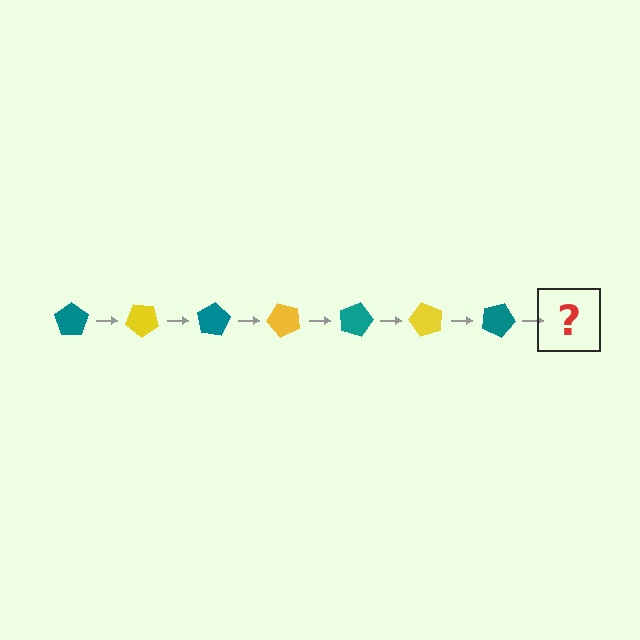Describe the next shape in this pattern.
It should be a yellow pentagon, rotated 280 degrees from the start.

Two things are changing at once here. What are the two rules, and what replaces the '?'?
The two rules are that it rotates 40 degrees each step and the color cycles through teal and yellow. The '?' should be a yellow pentagon, rotated 280 degrees from the start.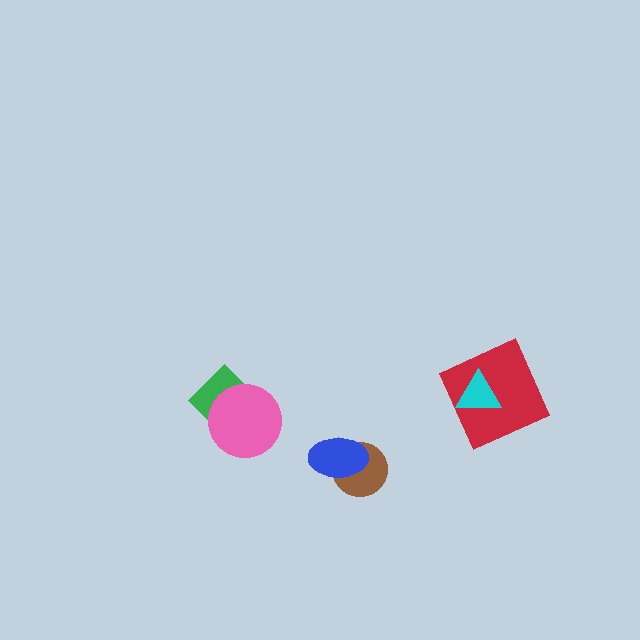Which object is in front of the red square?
The cyan triangle is in front of the red square.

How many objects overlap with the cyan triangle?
1 object overlaps with the cyan triangle.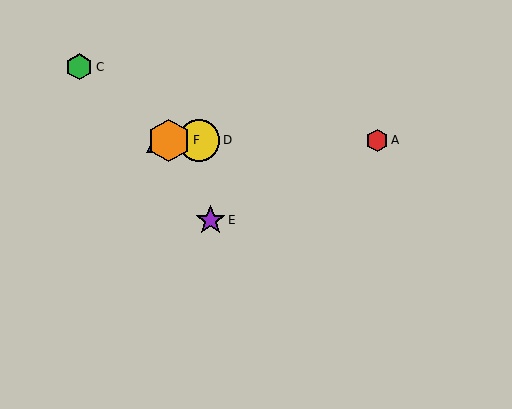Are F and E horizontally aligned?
No, F is at y≈141 and E is at y≈220.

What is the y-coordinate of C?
Object C is at y≈67.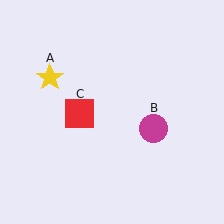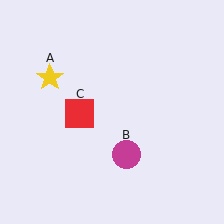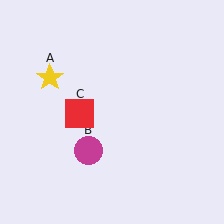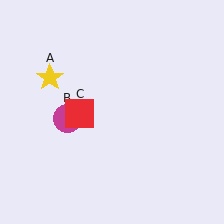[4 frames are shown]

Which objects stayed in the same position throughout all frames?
Yellow star (object A) and red square (object C) remained stationary.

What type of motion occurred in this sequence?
The magenta circle (object B) rotated clockwise around the center of the scene.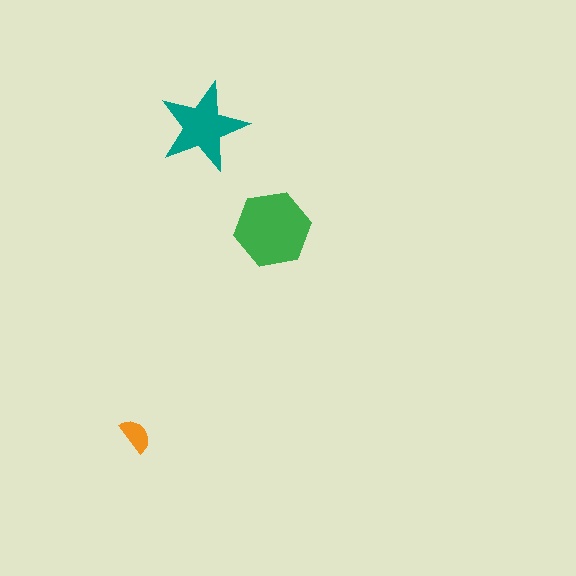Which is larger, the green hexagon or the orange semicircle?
The green hexagon.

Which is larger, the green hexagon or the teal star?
The green hexagon.